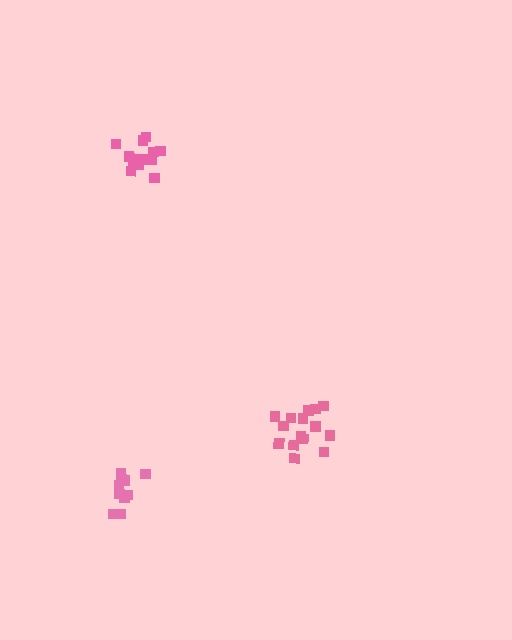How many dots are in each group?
Group 1: 13 dots, Group 2: 16 dots, Group 3: 10 dots (39 total).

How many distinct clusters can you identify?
There are 3 distinct clusters.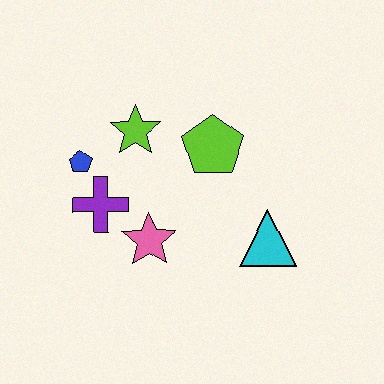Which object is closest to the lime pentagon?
The lime star is closest to the lime pentagon.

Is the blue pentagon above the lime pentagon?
No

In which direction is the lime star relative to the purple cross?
The lime star is above the purple cross.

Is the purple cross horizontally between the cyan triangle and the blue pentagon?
Yes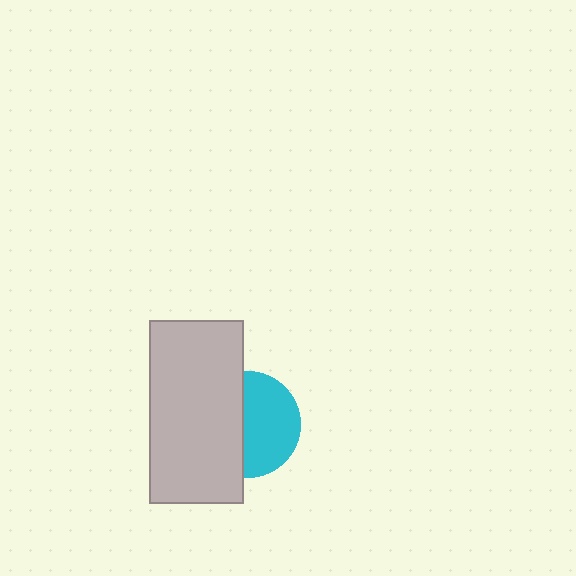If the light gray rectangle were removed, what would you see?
You would see the complete cyan circle.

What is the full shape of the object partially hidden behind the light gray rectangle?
The partially hidden object is a cyan circle.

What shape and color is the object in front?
The object in front is a light gray rectangle.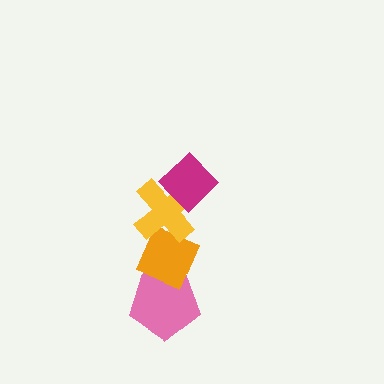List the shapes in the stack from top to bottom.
From top to bottom: the magenta diamond, the yellow cross, the orange diamond, the pink pentagon.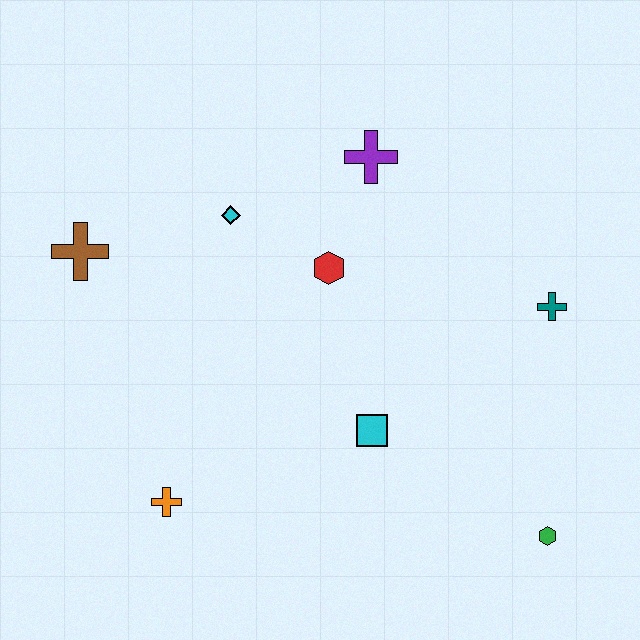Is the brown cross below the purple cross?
Yes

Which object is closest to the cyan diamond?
The red hexagon is closest to the cyan diamond.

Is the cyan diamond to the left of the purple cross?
Yes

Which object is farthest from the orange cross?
The teal cross is farthest from the orange cross.